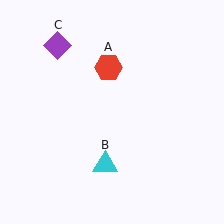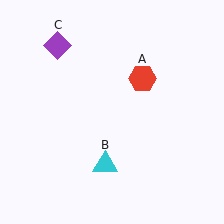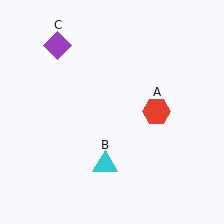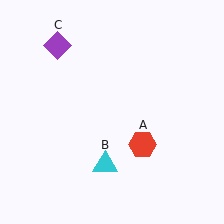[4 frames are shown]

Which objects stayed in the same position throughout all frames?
Cyan triangle (object B) and purple diamond (object C) remained stationary.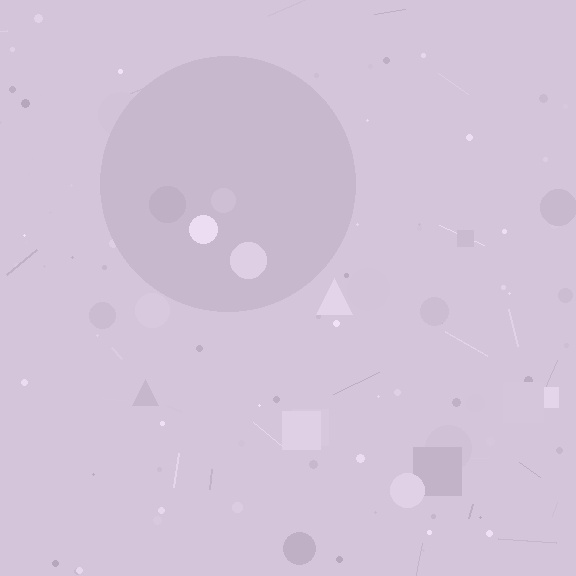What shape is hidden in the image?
A circle is hidden in the image.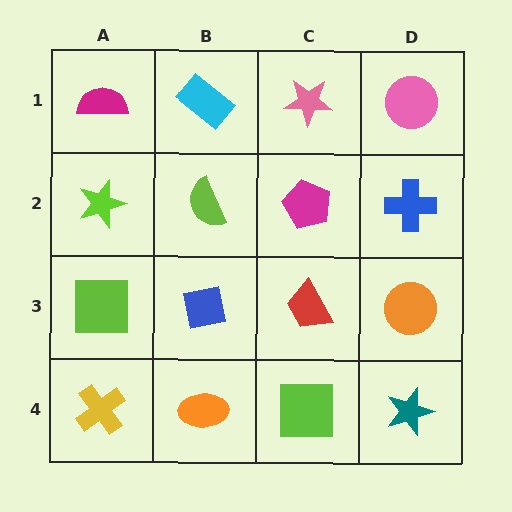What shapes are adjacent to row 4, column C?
A red trapezoid (row 3, column C), an orange ellipse (row 4, column B), a teal star (row 4, column D).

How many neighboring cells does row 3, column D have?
3.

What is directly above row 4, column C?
A red trapezoid.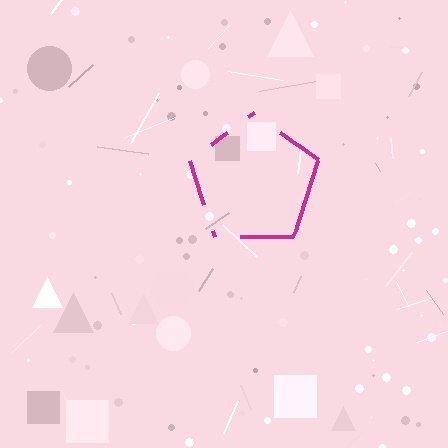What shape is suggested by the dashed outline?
The dashed outline suggests a pentagon.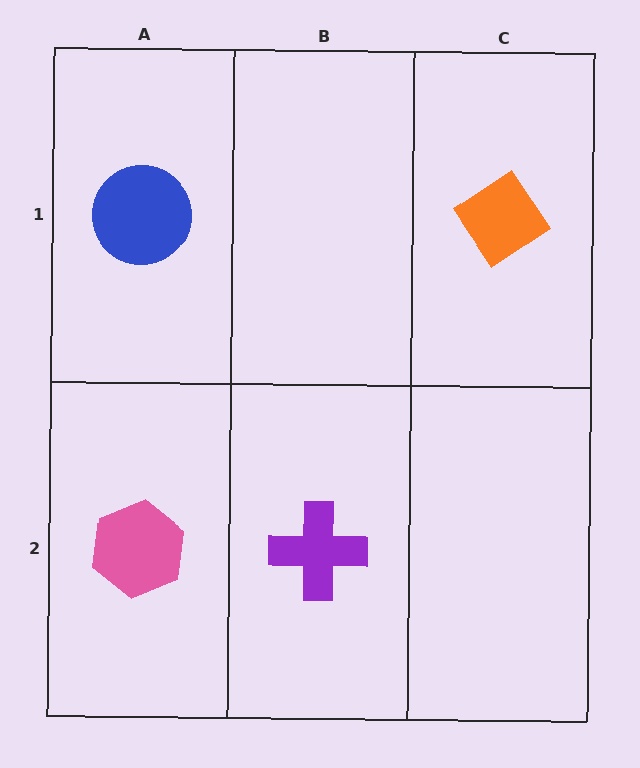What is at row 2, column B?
A purple cross.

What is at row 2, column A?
A pink hexagon.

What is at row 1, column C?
An orange diamond.